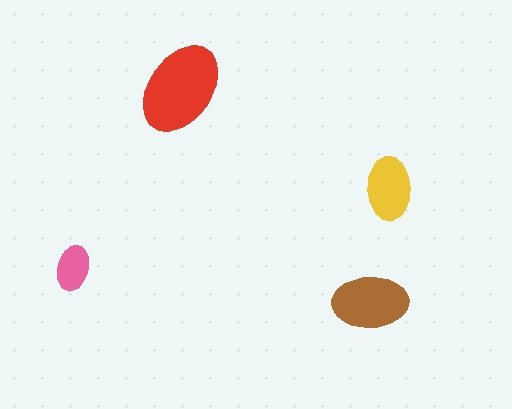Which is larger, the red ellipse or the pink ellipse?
The red one.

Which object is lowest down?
The brown ellipse is bottommost.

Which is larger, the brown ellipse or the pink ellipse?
The brown one.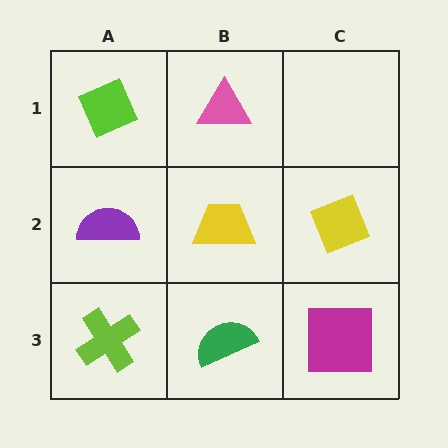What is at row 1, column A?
A lime diamond.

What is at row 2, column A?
A purple semicircle.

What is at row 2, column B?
A yellow trapezoid.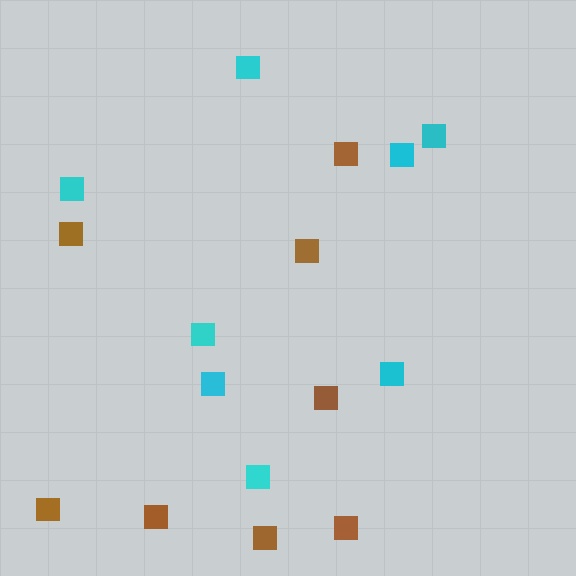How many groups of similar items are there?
There are 2 groups: one group of brown squares (8) and one group of cyan squares (8).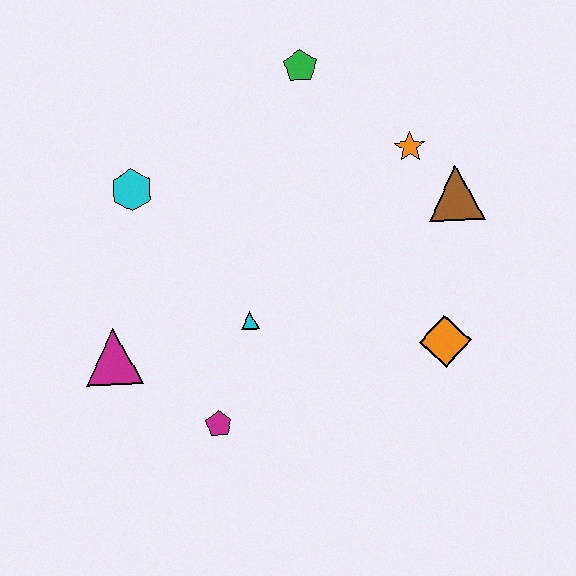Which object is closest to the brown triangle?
The orange star is closest to the brown triangle.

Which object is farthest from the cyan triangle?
The green pentagon is farthest from the cyan triangle.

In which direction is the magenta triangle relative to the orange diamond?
The magenta triangle is to the left of the orange diamond.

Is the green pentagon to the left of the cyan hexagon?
No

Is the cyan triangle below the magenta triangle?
No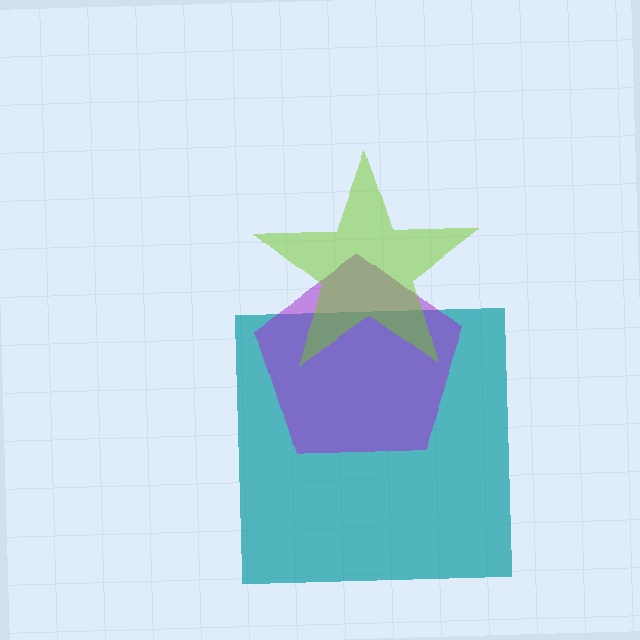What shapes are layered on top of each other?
The layered shapes are: a teal square, a purple pentagon, a lime star.